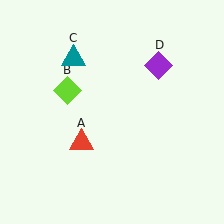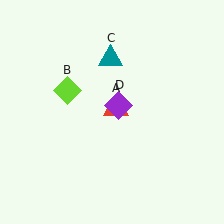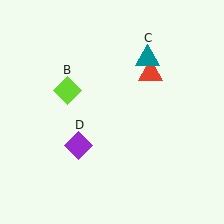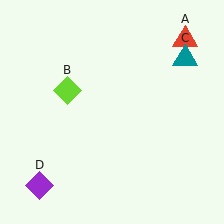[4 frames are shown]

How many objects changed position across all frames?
3 objects changed position: red triangle (object A), teal triangle (object C), purple diamond (object D).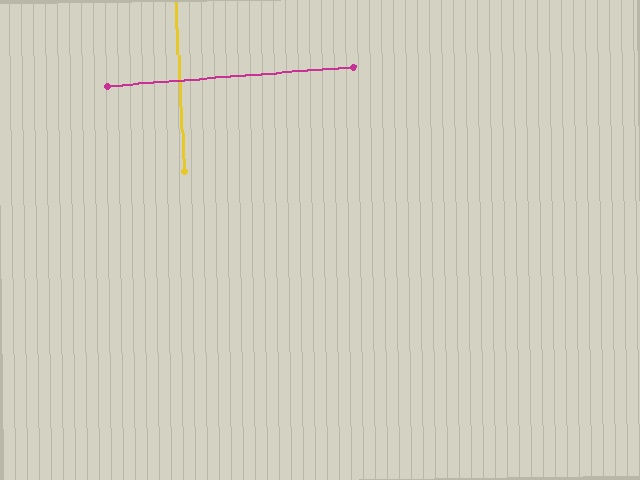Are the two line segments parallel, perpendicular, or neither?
Perpendicular — they meet at approximately 88°.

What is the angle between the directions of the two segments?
Approximately 88 degrees.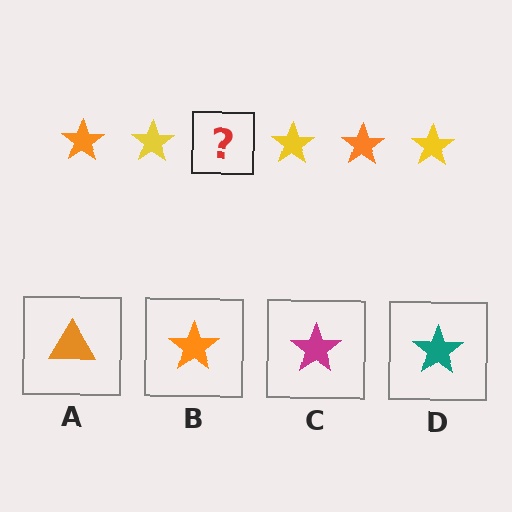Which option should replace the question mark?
Option B.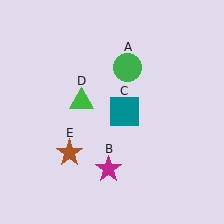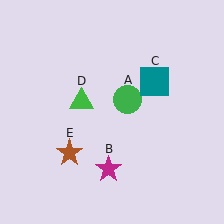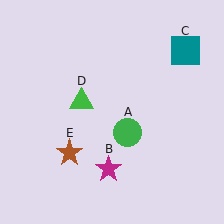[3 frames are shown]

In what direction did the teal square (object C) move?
The teal square (object C) moved up and to the right.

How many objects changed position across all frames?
2 objects changed position: green circle (object A), teal square (object C).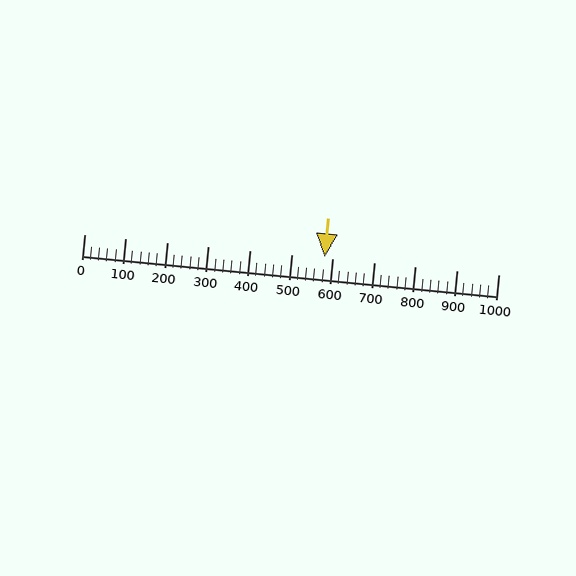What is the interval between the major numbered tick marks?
The major tick marks are spaced 100 units apart.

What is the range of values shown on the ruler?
The ruler shows values from 0 to 1000.